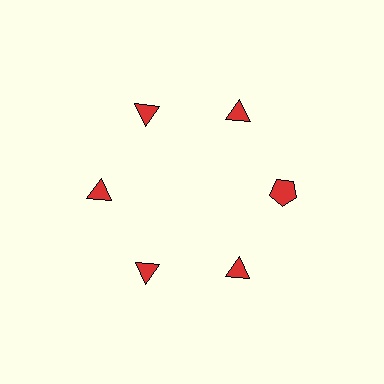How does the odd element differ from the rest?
It has a different shape: pentagon instead of triangle.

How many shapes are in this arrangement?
There are 6 shapes arranged in a ring pattern.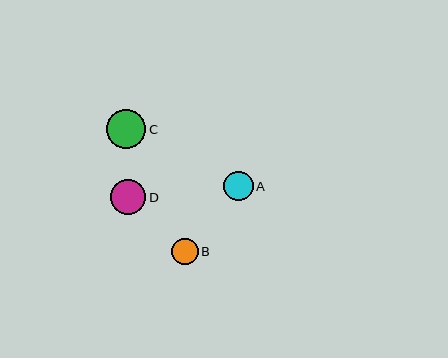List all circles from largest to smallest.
From largest to smallest: C, D, A, B.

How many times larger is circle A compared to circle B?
Circle A is approximately 1.1 times the size of circle B.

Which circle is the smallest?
Circle B is the smallest with a size of approximately 26 pixels.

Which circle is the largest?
Circle C is the largest with a size of approximately 39 pixels.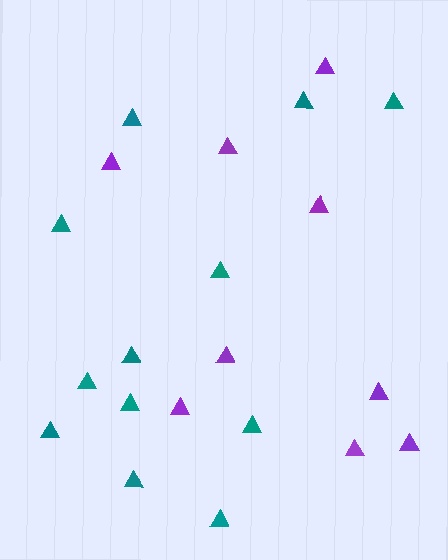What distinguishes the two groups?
There are 2 groups: one group of teal triangles (12) and one group of purple triangles (9).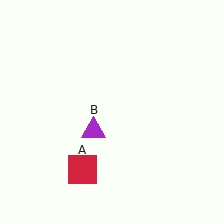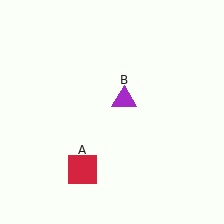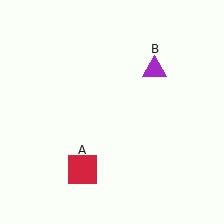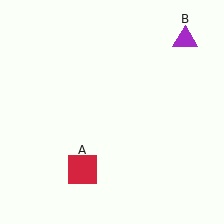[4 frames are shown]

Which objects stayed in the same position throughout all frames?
Red square (object A) remained stationary.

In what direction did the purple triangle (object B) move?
The purple triangle (object B) moved up and to the right.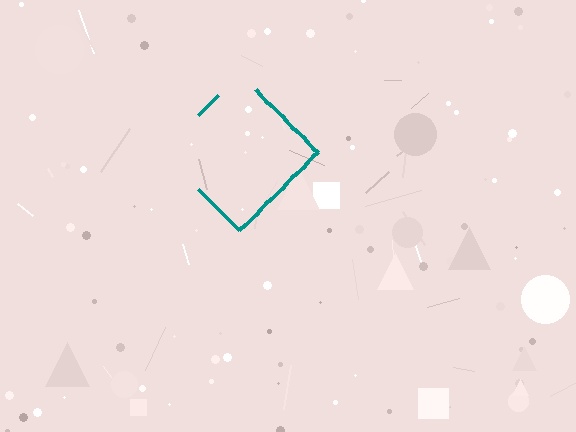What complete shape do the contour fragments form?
The contour fragments form a diamond.